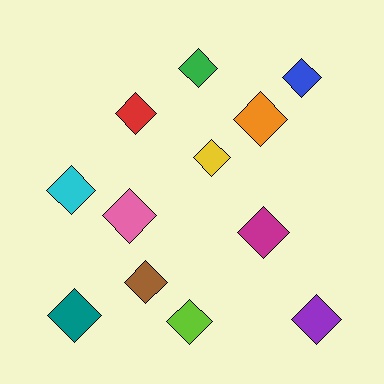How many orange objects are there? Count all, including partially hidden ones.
There is 1 orange object.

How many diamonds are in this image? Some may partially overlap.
There are 12 diamonds.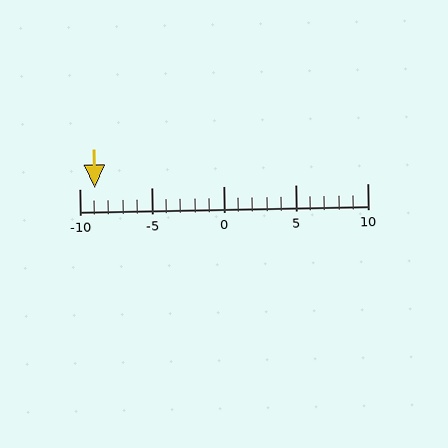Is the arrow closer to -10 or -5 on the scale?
The arrow is closer to -10.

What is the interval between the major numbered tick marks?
The major tick marks are spaced 5 units apart.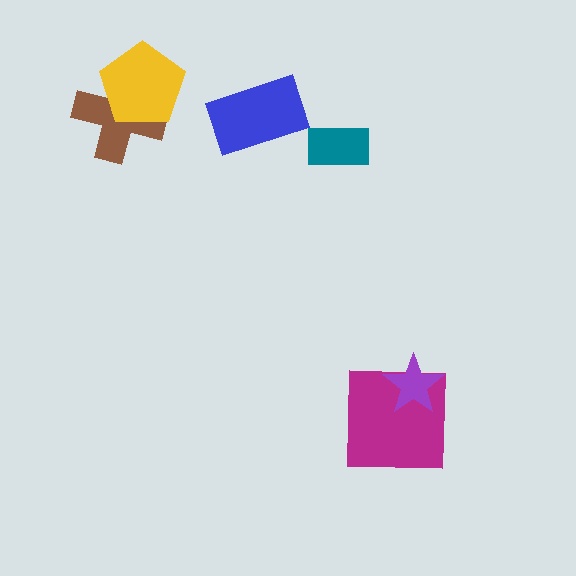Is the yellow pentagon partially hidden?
No, no other shape covers it.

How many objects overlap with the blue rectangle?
0 objects overlap with the blue rectangle.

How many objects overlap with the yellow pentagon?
1 object overlaps with the yellow pentagon.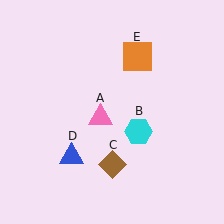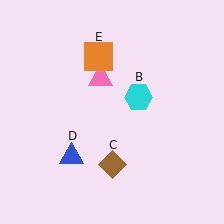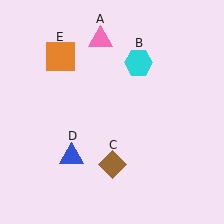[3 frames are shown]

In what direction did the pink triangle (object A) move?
The pink triangle (object A) moved up.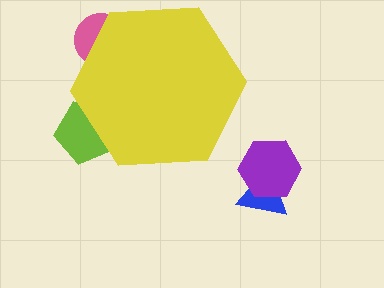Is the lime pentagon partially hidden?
Yes, the lime pentagon is partially hidden behind the yellow hexagon.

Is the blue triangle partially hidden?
No, the blue triangle is fully visible.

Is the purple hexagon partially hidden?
No, the purple hexagon is fully visible.